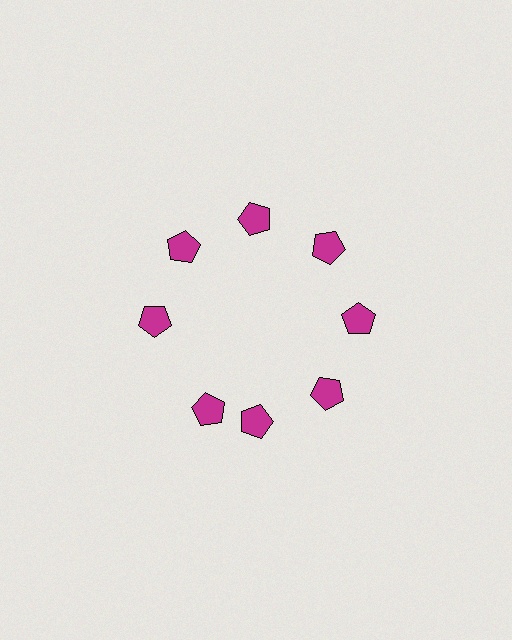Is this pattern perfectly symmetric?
No. The 8 magenta pentagons are arranged in a ring, but one element near the 8 o'clock position is rotated out of alignment along the ring, breaking the 8-fold rotational symmetry.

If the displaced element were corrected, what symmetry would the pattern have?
It would have 8-fold rotational symmetry — the pattern would map onto itself every 45 degrees.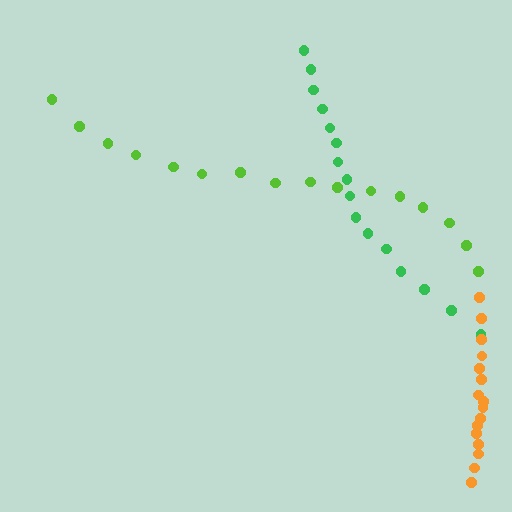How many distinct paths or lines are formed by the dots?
There are 3 distinct paths.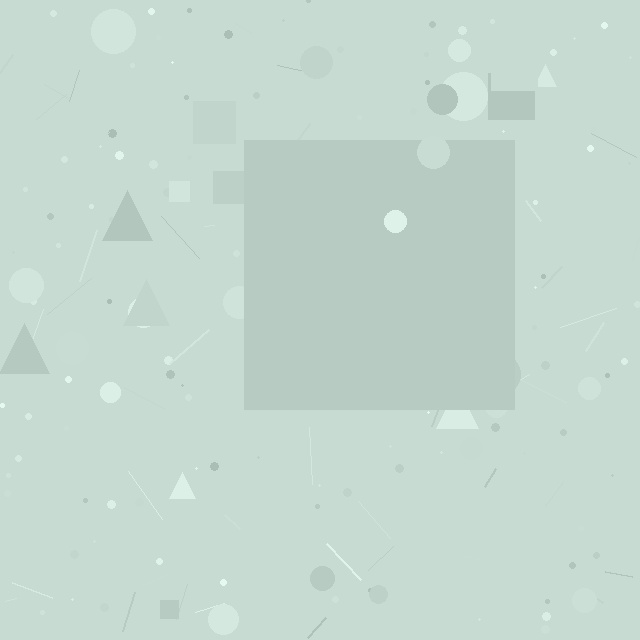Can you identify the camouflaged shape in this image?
The camouflaged shape is a square.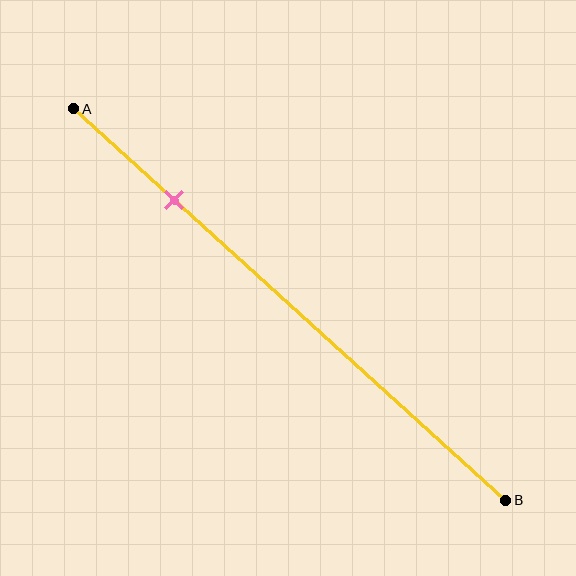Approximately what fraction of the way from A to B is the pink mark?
The pink mark is approximately 25% of the way from A to B.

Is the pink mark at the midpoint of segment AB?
No, the mark is at about 25% from A, not at the 50% midpoint.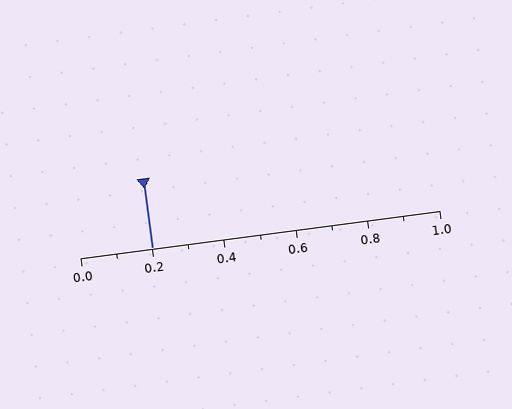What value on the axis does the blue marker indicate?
The marker indicates approximately 0.2.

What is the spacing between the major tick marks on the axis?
The major ticks are spaced 0.2 apart.